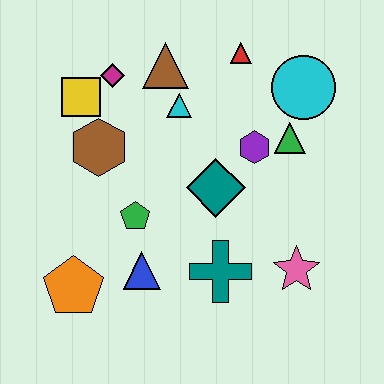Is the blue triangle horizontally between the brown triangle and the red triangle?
No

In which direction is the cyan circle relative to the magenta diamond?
The cyan circle is to the right of the magenta diamond.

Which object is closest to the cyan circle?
The green triangle is closest to the cyan circle.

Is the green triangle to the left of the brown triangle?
No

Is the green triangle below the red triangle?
Yes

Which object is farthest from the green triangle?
The orange pentagon is farthest from the green triangle.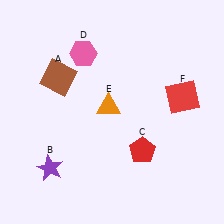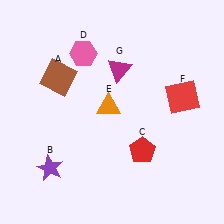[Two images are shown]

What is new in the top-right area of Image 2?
A magenta triangle (G) was added in the top-right area of Image 2.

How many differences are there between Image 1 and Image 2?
There is 1 difference between the two images.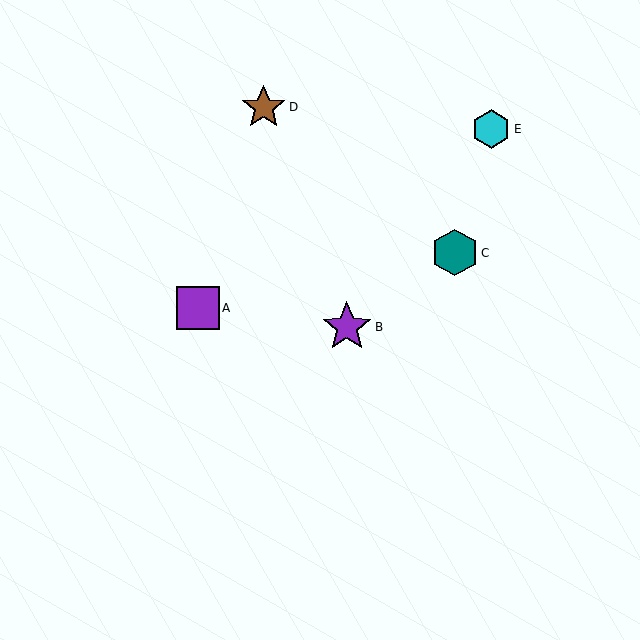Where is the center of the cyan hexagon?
The center of the cyan hexagon is at (491, 129).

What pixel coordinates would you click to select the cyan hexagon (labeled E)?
Click at (491, 129) to select the cyan hexagon E.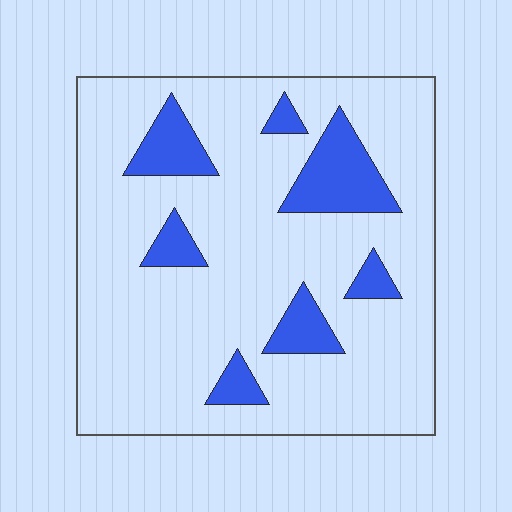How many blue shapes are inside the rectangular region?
7.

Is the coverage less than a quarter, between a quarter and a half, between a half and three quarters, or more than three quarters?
Less than a quarter.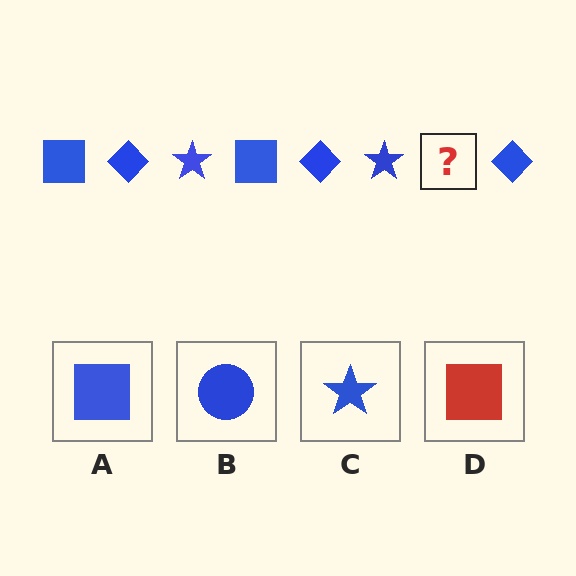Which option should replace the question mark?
Option A.